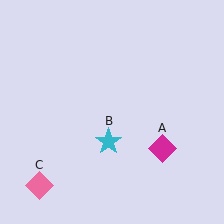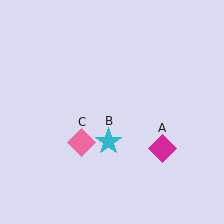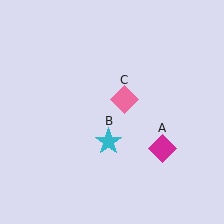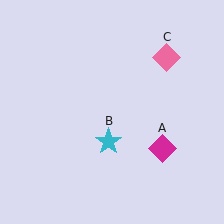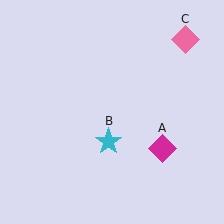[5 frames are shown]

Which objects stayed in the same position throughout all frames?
Magenta diamond (object A) and cyan star (object B) remained stationary.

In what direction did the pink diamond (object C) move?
The pink diamond (object C) moved up and to the right.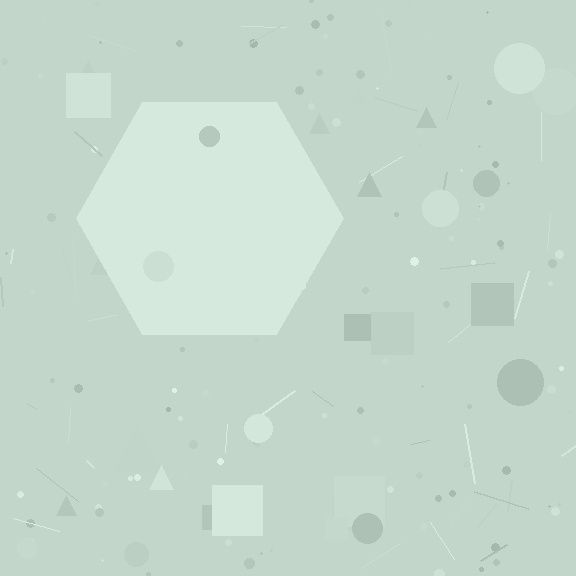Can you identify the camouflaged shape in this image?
The camouflaged shape is a hexagon.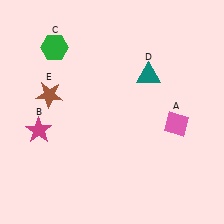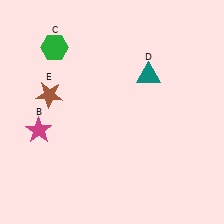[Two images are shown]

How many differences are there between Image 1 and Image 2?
There is 1 difference between the two images.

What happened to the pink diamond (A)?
The pink diamond (A) was removed in Image 2. It was in the bottom-right area of Image 1.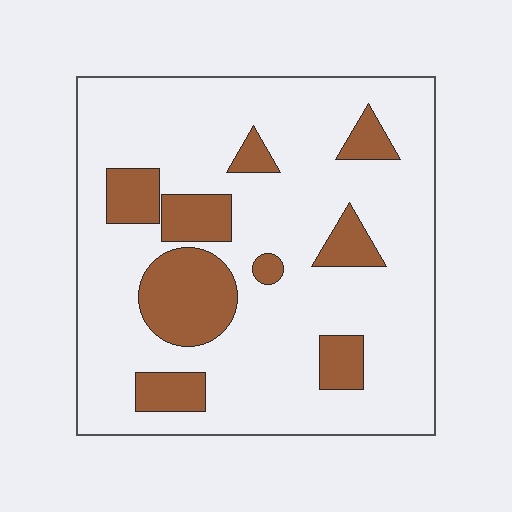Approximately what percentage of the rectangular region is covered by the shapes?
Approximately 20%.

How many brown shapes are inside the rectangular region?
9.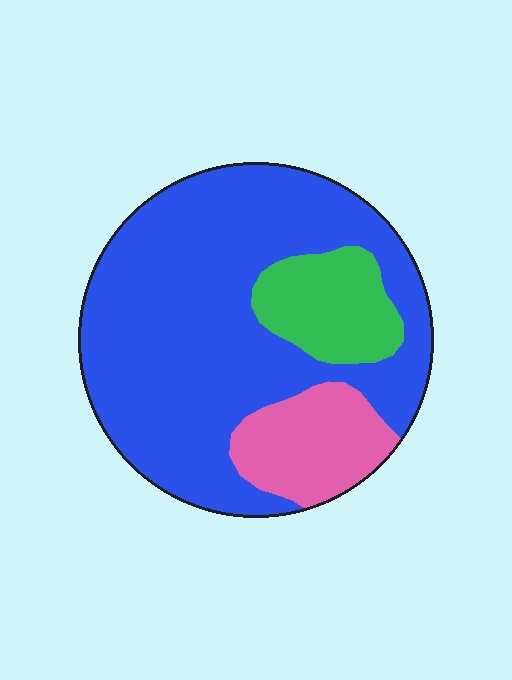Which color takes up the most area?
Blue, at roughly 70%.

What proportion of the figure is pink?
Pink takes up less than a sixth of the figure.